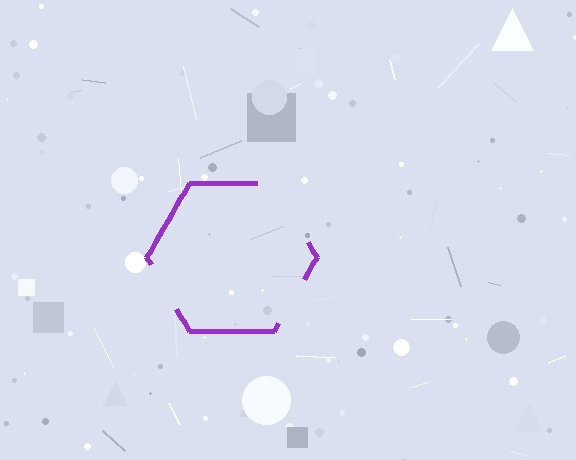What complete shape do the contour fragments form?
The contour fragments form a hexagon.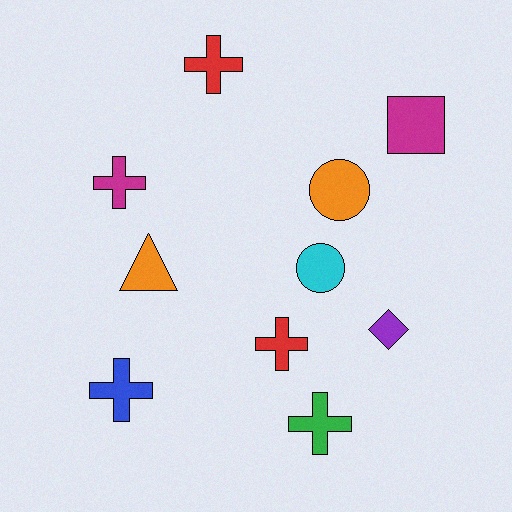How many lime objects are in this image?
There are no lime objects.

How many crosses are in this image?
There are 5 crosses.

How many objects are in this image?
There are 10 objects.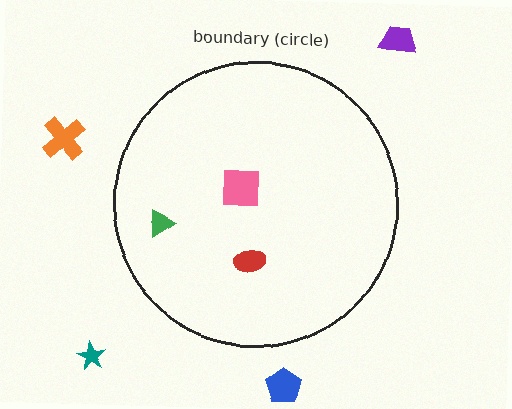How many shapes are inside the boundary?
3 inside, 4 outside.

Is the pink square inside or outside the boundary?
Inside.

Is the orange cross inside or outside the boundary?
Outside.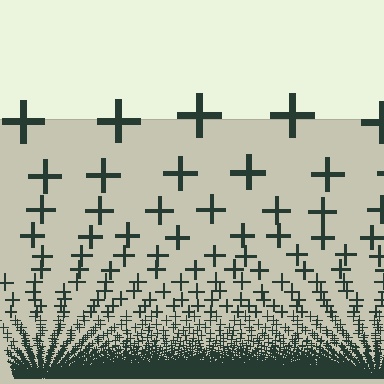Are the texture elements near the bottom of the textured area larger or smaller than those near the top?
Smaller. The gradient is inverted — elements near the bottom are smaller and denser.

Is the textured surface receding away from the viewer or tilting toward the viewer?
The surface appears to tilt toward the viewer. Texture elements get larger and sparser toward the top.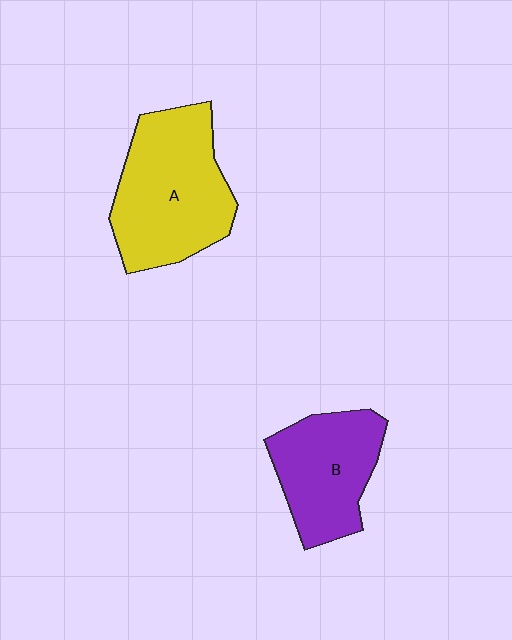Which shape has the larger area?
Shape A (yellow).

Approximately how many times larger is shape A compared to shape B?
Approximately 1.4 times.